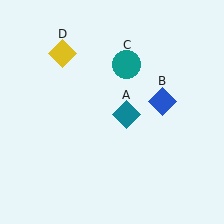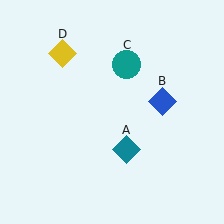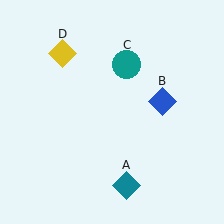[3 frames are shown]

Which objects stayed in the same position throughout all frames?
Blue diamond (object B) and teal circle (object C) and yellow diamond (object D) remained stationary.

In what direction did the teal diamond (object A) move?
The teal diamond (object A) moved down.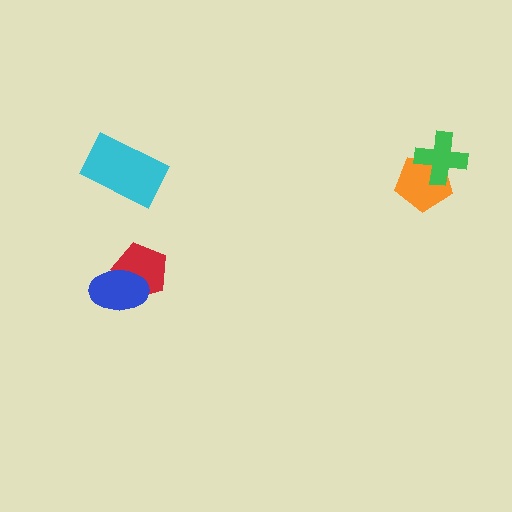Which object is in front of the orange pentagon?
The green cross is in front of the orange pentagon.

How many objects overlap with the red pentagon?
1 object overlaps with the red pentagon.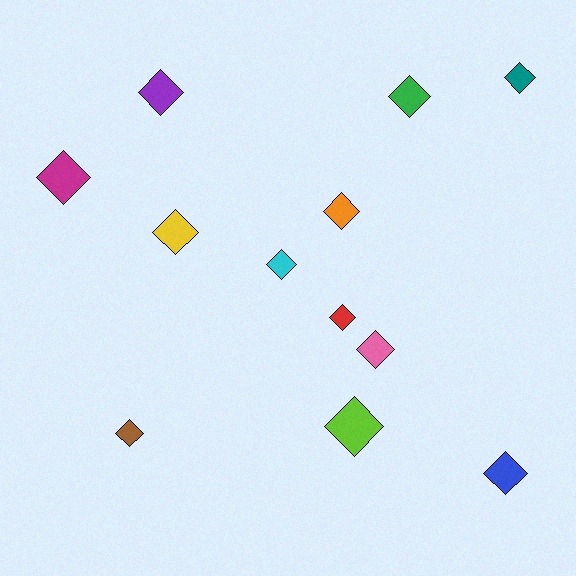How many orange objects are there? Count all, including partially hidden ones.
There is 1 orange object.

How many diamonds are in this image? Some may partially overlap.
There are 12 diamonds.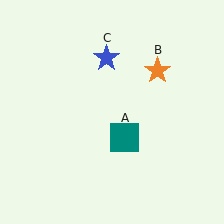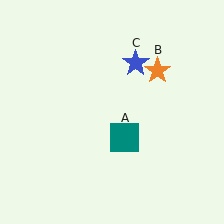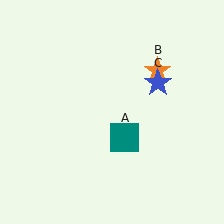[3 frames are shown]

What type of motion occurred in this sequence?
The blue star (object C) rotated clockwise around the center of the scene.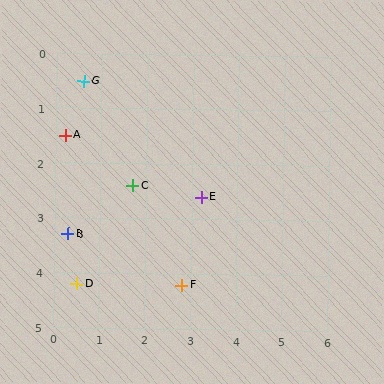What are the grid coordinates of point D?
Point D is at approximately (0.5, 4.2).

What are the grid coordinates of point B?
Point B is at approximately (0.3, 3.3).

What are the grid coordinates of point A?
Point A is at approximately (0.2, 1.5).